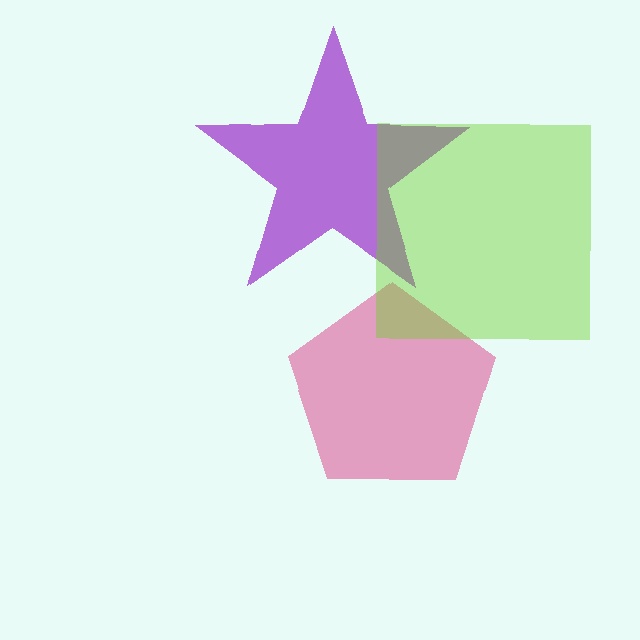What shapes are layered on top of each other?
The layered shapes are: a purple star, a pink pentagon, a lime square.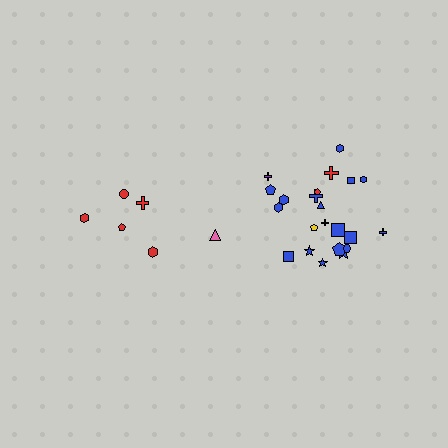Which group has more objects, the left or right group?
The right group.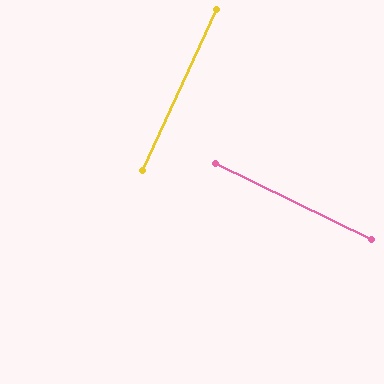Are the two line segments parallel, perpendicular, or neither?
Perpendicular — they meet at approximately 89°.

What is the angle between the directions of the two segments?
Approximately 89 degrees.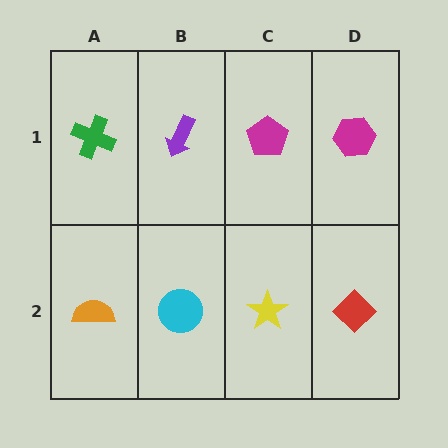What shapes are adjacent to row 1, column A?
An orange semicircle (row 2, column A), a purple arrow (row 1, column B).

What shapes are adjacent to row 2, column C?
A magenta pentagon (row 1, column C), a cyan circle (row 2, column B), a red diamond (row 2, column D).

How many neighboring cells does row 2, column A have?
2.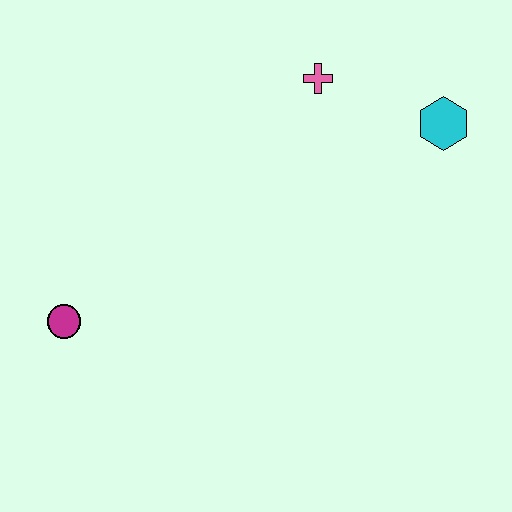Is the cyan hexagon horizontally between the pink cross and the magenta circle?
No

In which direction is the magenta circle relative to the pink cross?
The magenta circle is to the left of the pink cross.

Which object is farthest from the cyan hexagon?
The magenta circle is farthest from the cyan hexagon.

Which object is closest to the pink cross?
The cyan hexagon is closest to the pink cross.